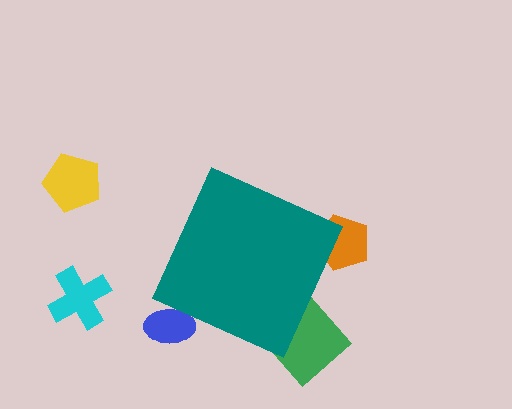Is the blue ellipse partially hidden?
Yes, the blue ellipse is partially hidden behind the teal diamond.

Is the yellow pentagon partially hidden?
No, the yellow pentagon is fully visible.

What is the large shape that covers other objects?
A teal diamond.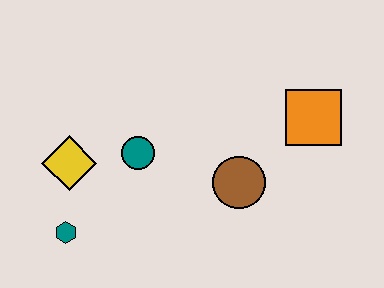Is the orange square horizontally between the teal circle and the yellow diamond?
No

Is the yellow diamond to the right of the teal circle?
No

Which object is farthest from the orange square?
The teal hexagon is farthest from the orange square.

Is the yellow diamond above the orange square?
No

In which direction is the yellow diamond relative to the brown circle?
The yellow diamond is to the left of the brown circle.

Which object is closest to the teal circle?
The yellow diamond is closest to the teal circle.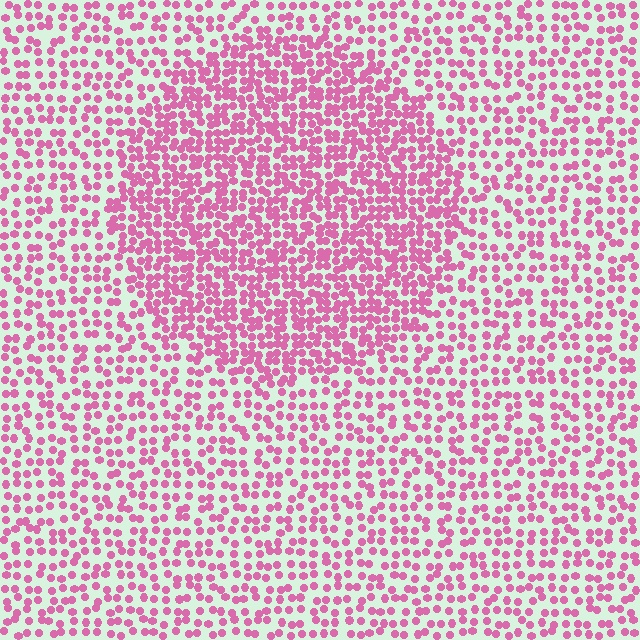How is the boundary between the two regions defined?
The boundary is defined by a change in element density (approximately 1.8x ratio). All elements are the same color, size, and shape.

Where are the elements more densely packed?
The elements are more densely packed inside the circle boundary.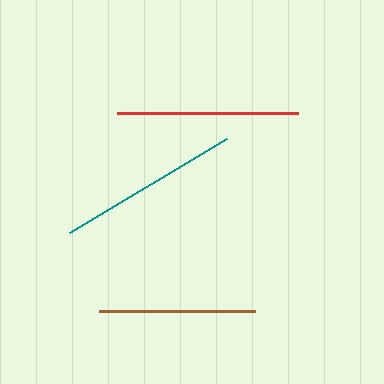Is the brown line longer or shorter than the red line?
The red line is longer than the brown line.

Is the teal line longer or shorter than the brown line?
The teal line is longer than the brown line.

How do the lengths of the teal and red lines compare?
The teal and red lines are approximately the same length.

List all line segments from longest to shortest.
From longest to shortest: teal, red, brown.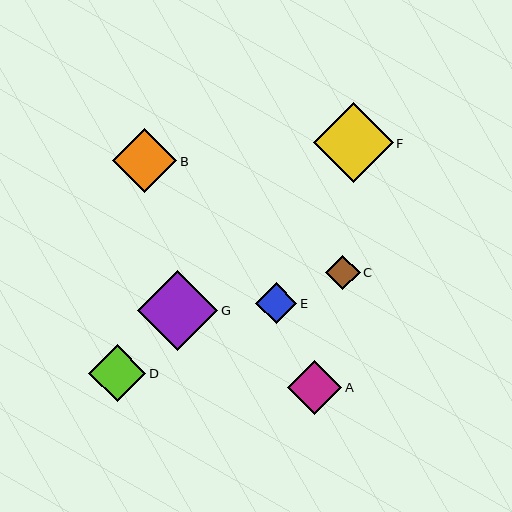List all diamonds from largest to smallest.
From largest to smallest: G, F, B, D, A, E, C.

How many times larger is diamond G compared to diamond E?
Diamond G is approximately 2.0 times the size of diamond E.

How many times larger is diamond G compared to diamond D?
Diamond G is approximately 1.4 times the size of diamond D.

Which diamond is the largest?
Diamond G is the largest with a size of approximately 80 pixels.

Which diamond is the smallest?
Diamond C is the smallest with a size of approximately 34 pixels.